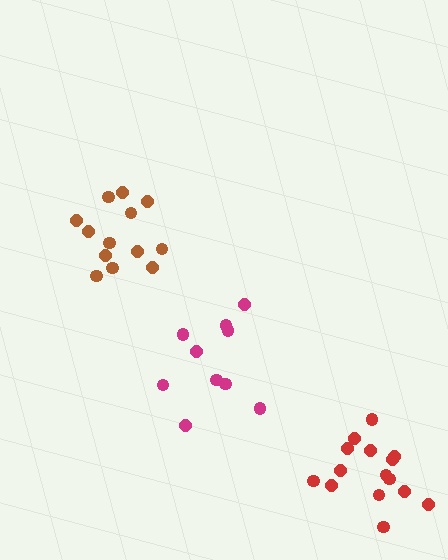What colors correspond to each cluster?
The clusters are colored: magenta, brown, red.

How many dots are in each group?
Group 1: 10 dots, Group 2: 13 dots, Group 3: 15 dots (38 total).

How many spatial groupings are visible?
There are 3 spatial groupings.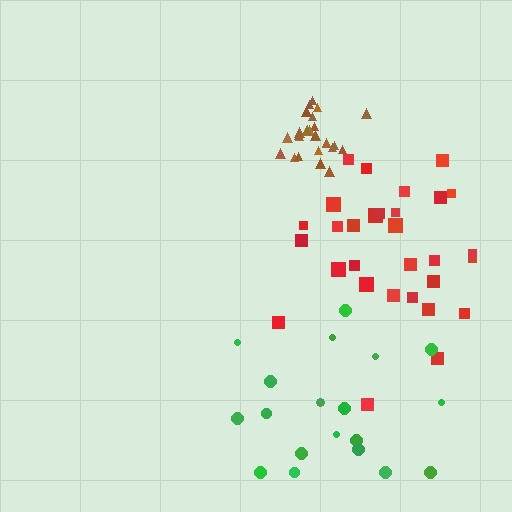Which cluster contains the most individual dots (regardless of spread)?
Red (30).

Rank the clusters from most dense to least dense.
brown, red, green.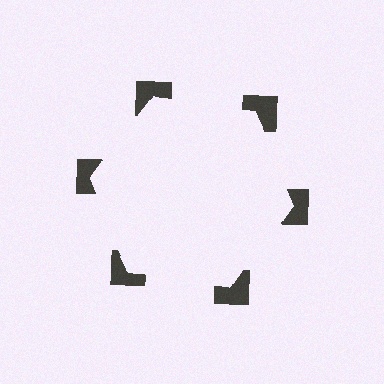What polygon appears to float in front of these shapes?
An illusory hexagon — its edges are inferred from the aligned wedge cuts in the notched squares, not physically drawn.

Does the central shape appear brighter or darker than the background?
It typically appears slightly brighter than the background, even though no actual brightness change is drawn.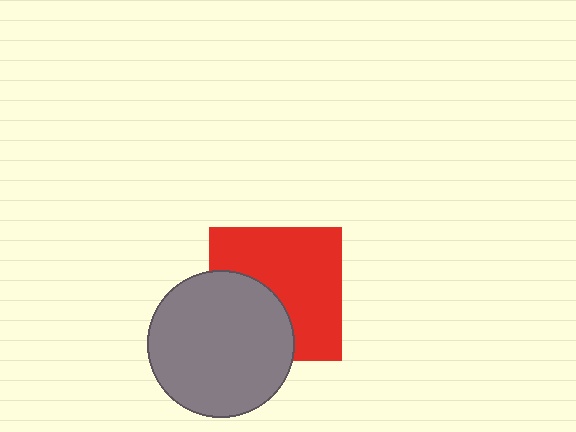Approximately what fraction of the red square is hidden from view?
Roughly 38% of the red square is hidden behind the gray circle.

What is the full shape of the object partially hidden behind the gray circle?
The partially hidden object is a red square.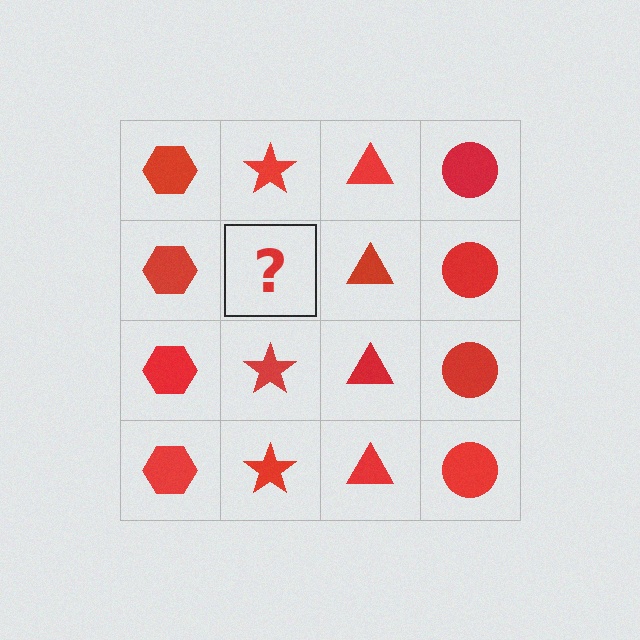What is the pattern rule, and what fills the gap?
The rule is that each column has a consistent shape. The gap should be filled with a red star.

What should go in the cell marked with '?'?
The missing cell should contain a red star.